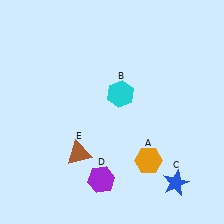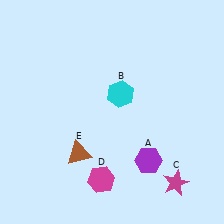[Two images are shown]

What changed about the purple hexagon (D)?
In Image 1, D is purple. In Image 2, it changed to magenta.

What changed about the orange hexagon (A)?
In Image 1, A is orange. In Image 2, it changed to purple.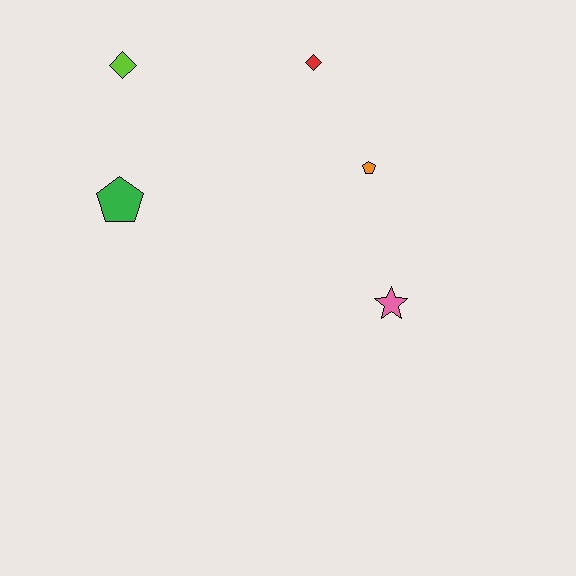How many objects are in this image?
There are 5 objects.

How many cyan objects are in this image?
There are no cyan objects.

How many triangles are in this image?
There are no triangles.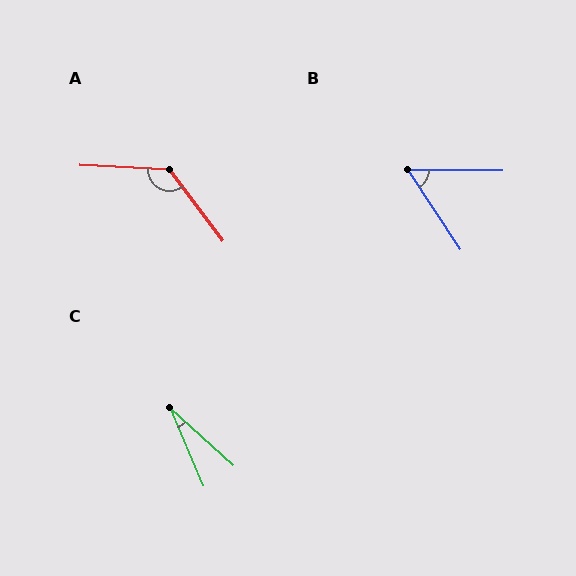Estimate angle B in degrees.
Approximately 56 degrees.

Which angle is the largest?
A, at approximately 130 degrees.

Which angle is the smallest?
C, at approximately 24 degrees.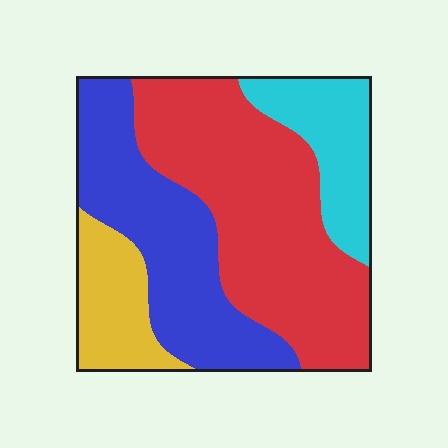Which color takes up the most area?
Red, at roughly 45%.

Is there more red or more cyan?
Red.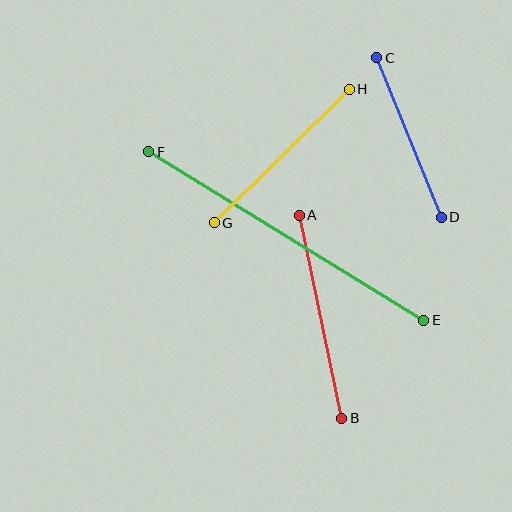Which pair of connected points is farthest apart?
Points E and F are farthest apart.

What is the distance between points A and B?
The distance is approximately 208 pixels.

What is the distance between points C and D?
The distance is approximately 172 pixels.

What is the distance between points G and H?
The distance is approximately 190 pixels.